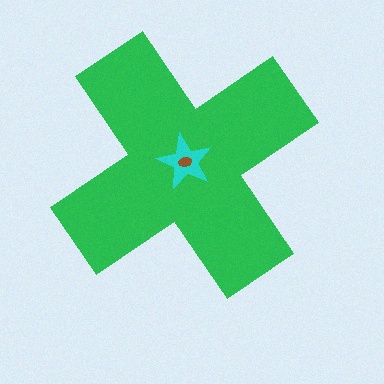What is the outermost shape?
The green cross.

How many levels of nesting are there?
3.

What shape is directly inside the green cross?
The cyan star.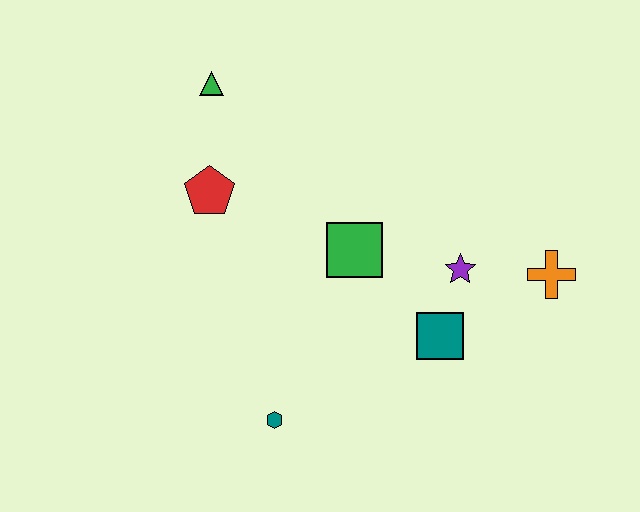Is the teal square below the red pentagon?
Yes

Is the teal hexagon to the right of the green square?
No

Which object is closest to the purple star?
The teal square is closest to the purple star.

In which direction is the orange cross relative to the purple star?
The orange cross is to the right of the purple star.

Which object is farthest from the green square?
The green triangle is farthest from the green square.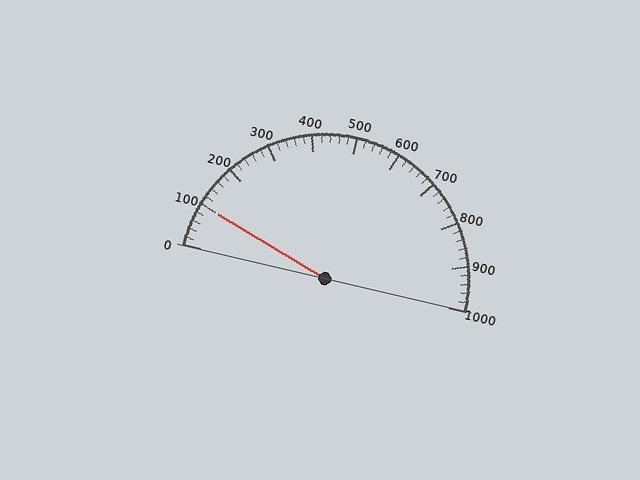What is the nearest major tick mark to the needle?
The nearest major tick mark is 100.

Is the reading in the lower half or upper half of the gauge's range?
The reading is in the lower half of the range (0 to 1000).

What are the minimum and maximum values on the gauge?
The gauge ranges from 0 to 1000.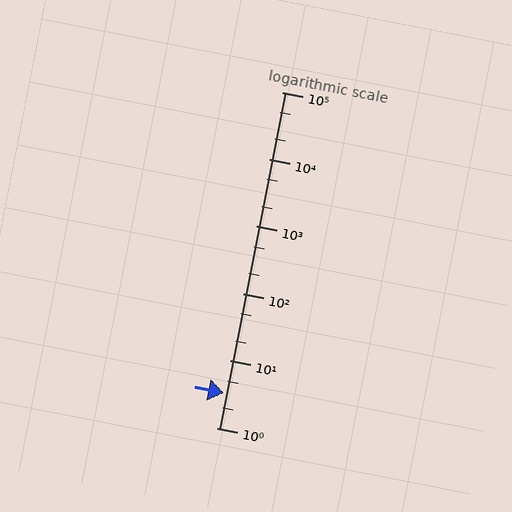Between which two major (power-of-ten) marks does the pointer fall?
The pointer is between 1 and 10.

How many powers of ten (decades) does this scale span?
The scale spans 5 decades, from 1 to 100000.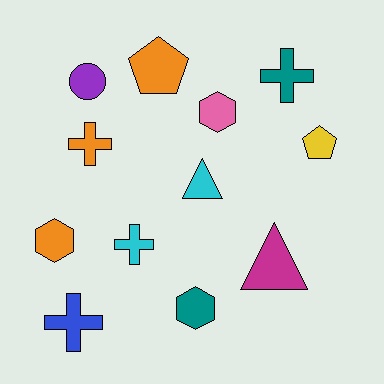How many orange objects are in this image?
There are 3 orange objects.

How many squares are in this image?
There are no squares.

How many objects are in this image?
There are 12 objects.